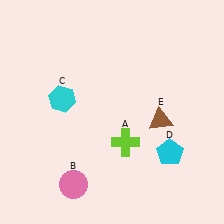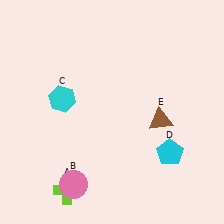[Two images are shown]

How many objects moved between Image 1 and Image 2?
1 object moved between the two images.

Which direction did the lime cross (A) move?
The lime cross (A) moved left.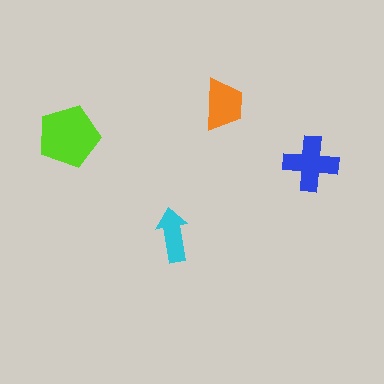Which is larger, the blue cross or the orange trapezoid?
The blue cross.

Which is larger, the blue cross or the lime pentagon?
The lime pentagon.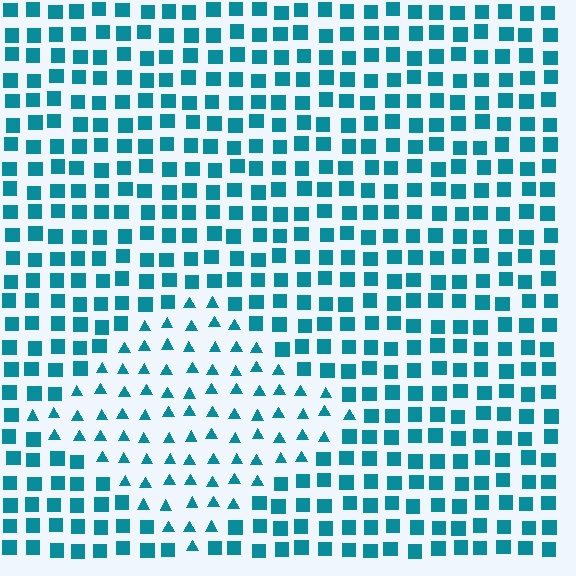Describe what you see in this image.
The image is filled with small teal elements arranged in a uniform grid. A diamond-shaped region contains triangles, while the surrounding area contains squares. The boundary is defined purely by the change in element shape.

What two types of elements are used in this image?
The image uses triangles inside the diamond region and squares outside it.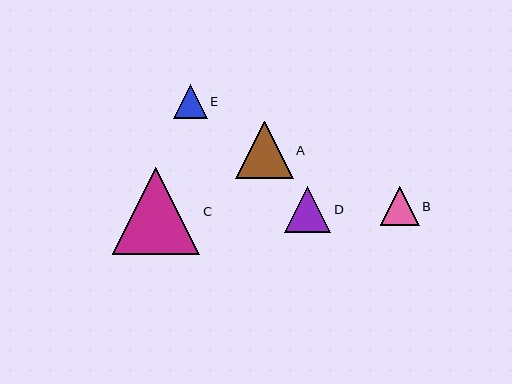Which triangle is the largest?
Triangle C is the largest with a size of approximately 87 pixels.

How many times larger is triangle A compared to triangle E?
Triangle A is approximately 1.7 times the size of triangle E.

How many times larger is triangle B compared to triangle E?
Triangle B is approximately 1.1 times the size of triangle E.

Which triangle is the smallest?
Triangle E is the smallest with a size of approximately 34 pixels.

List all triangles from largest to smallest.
From largest to smallest: C, A, D, B, E.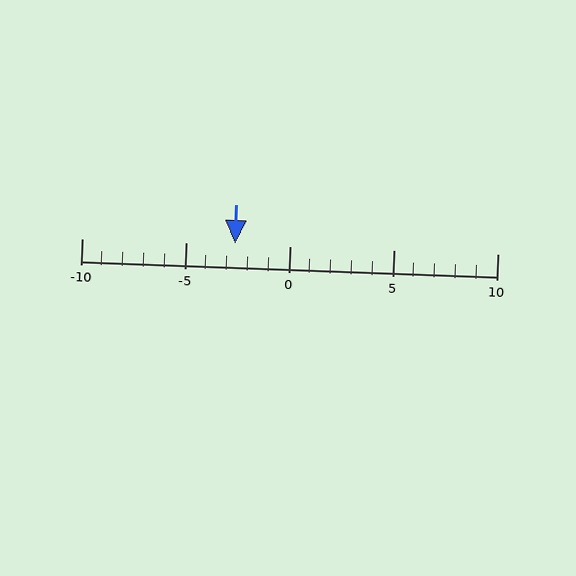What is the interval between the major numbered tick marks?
The major tick marks are spaced 5 units apart.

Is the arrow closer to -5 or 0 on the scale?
The arrow is closer to -5.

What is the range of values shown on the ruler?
The ruler shows values from -10 to 10.